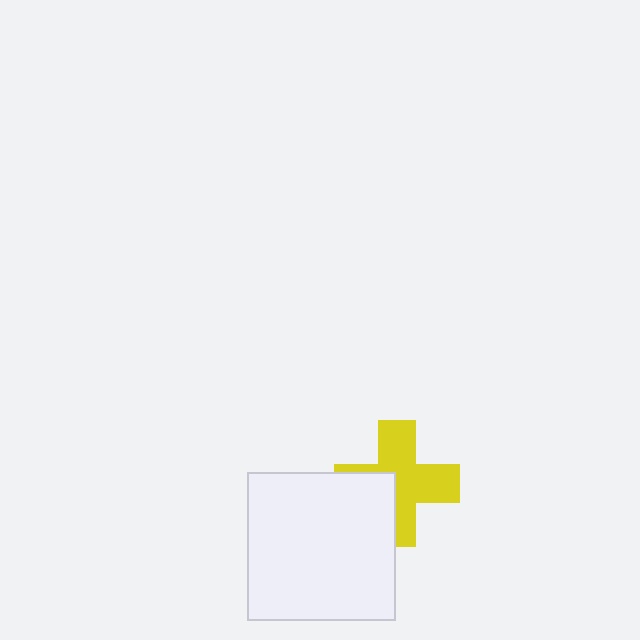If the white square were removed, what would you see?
You would see the complete yellow cross.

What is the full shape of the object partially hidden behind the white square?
The partially hidden object is a yellow cross.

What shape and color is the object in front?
The object in front is a white square.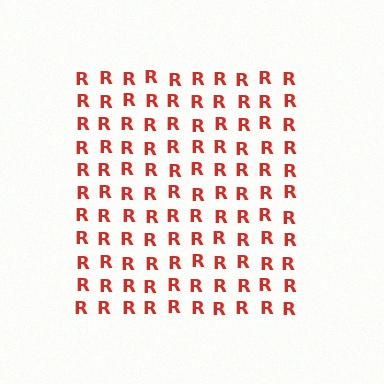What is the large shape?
The large shape is a square.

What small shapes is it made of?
It is made of small letter R's.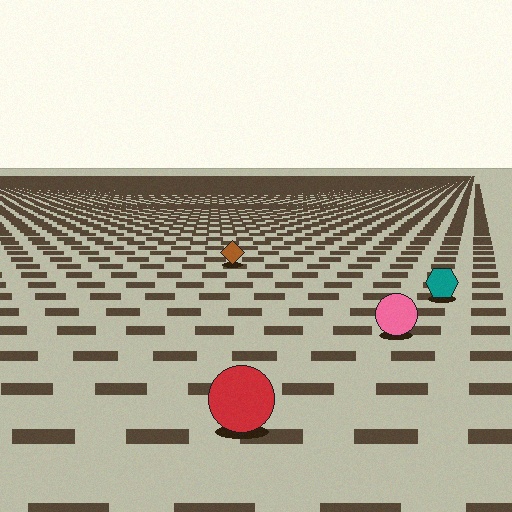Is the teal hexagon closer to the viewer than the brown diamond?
Yes. The teal hexagon is closer — you can tell from the texture gradient: the ground texture is coarser near it.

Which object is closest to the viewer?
The red circle is closest. The texture marks near it are larger and more spread out.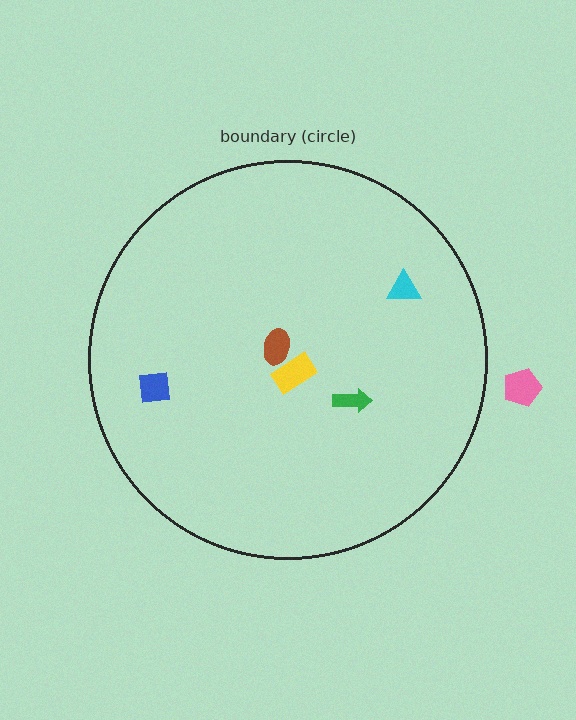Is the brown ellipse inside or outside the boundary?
Inside.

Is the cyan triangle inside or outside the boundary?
Inside.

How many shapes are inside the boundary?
5 inside, 1 outside.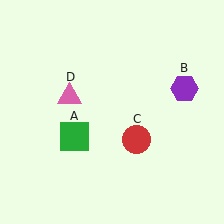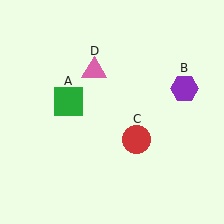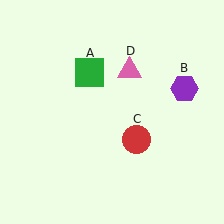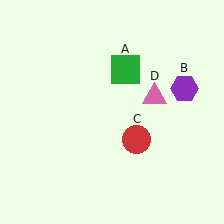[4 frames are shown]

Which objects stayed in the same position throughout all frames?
Purple hexagon (object B) and red circle (object C) remained stationary.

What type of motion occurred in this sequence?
The green square (object A), pink triangle (object D) rotated clockwise around the center of the scene.